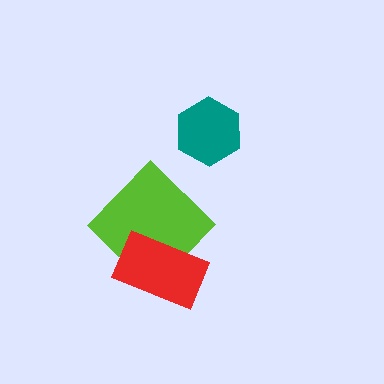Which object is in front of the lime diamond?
The red rectangle is in front of the lime diamond.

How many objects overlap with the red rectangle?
1 object overlaps with the red rectangle.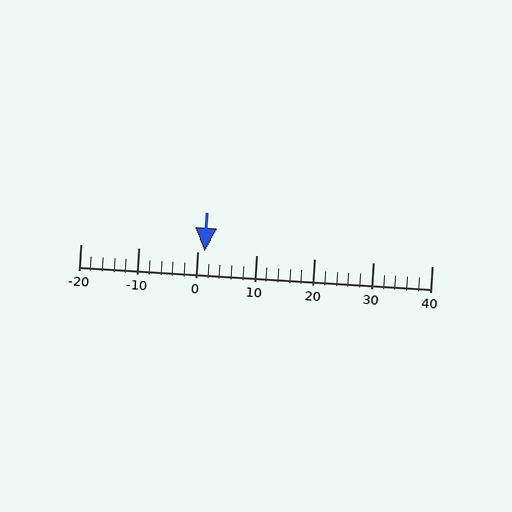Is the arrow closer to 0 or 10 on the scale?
The arrow is closer to 0.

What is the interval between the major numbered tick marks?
The major tick marks are spaced 10 units apart.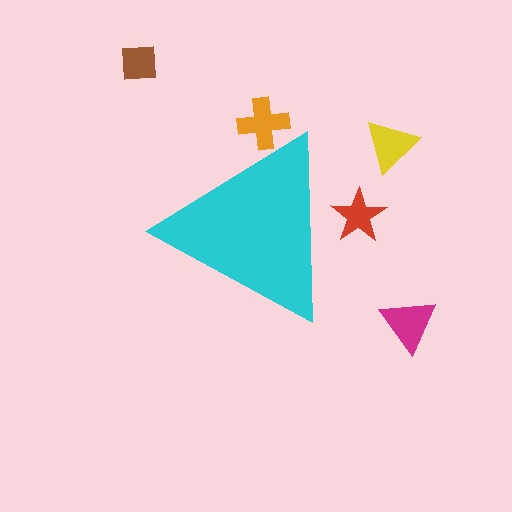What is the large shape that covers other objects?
A cyan triangle.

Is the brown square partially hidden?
No, the brown square is fully visible.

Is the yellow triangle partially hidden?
No, the yellow triangle is fully visible.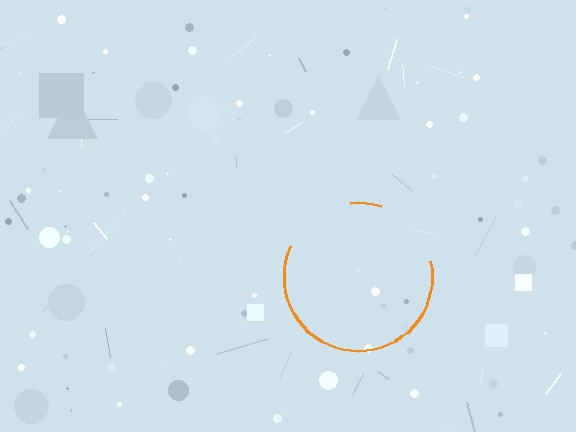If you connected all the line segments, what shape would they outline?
They would outline a circle.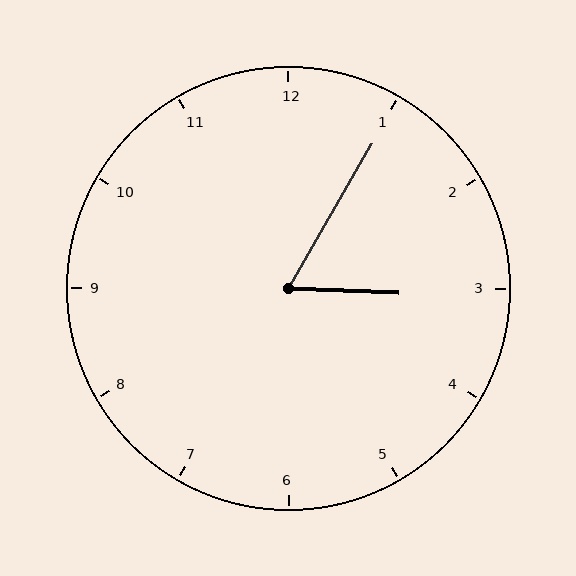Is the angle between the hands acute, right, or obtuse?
It is acute.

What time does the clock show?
3:05.